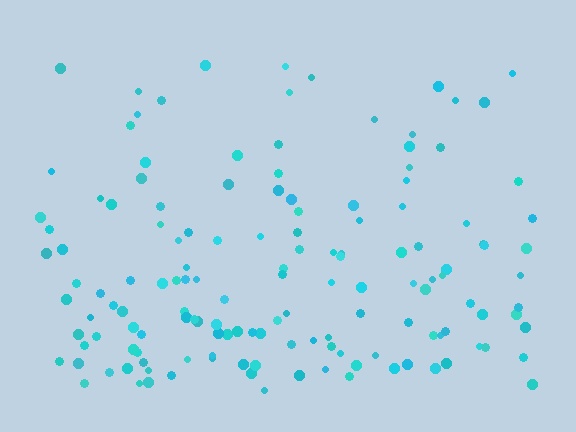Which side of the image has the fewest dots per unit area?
The top.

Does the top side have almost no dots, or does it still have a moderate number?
Still a moderate number, just noticeably fewer than the bottom.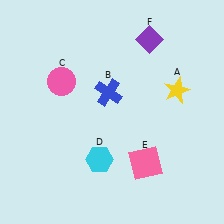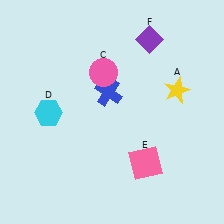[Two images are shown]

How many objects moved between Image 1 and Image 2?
2 objects moved between the two images.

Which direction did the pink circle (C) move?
The pink circle (C) moved right.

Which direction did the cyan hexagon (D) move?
The cyan hexagon (D) moved left.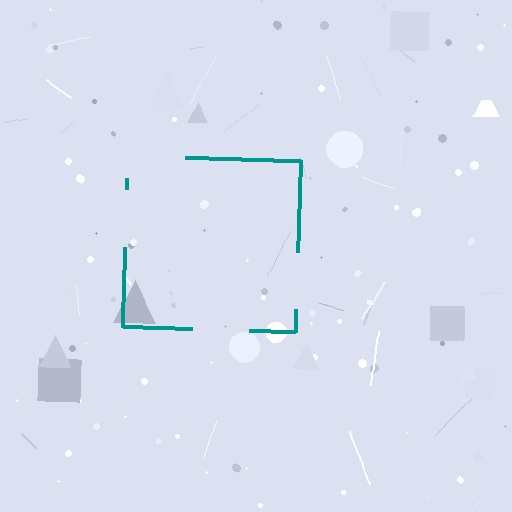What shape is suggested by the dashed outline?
The dashed outline suggests a square.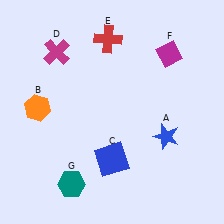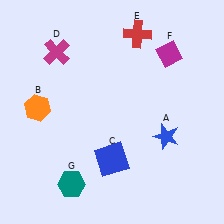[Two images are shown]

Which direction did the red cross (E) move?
The red cross (E) moved right.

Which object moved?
The red cross (E) moved right.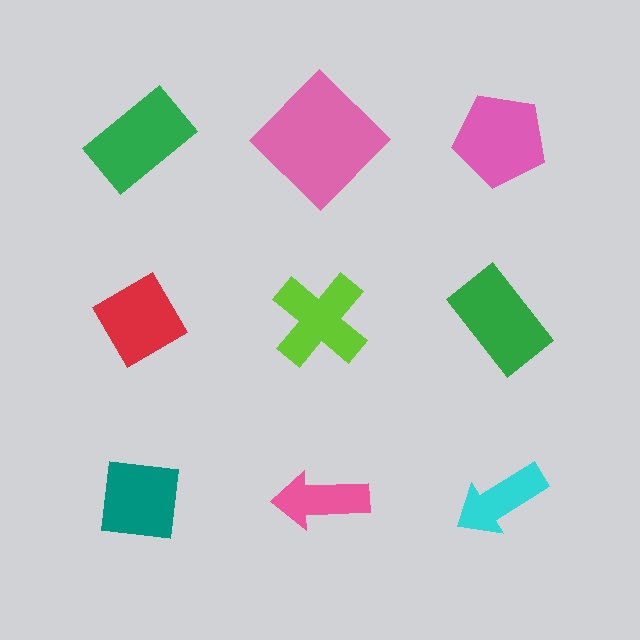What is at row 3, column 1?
A teal square.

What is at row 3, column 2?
A pink arrow.